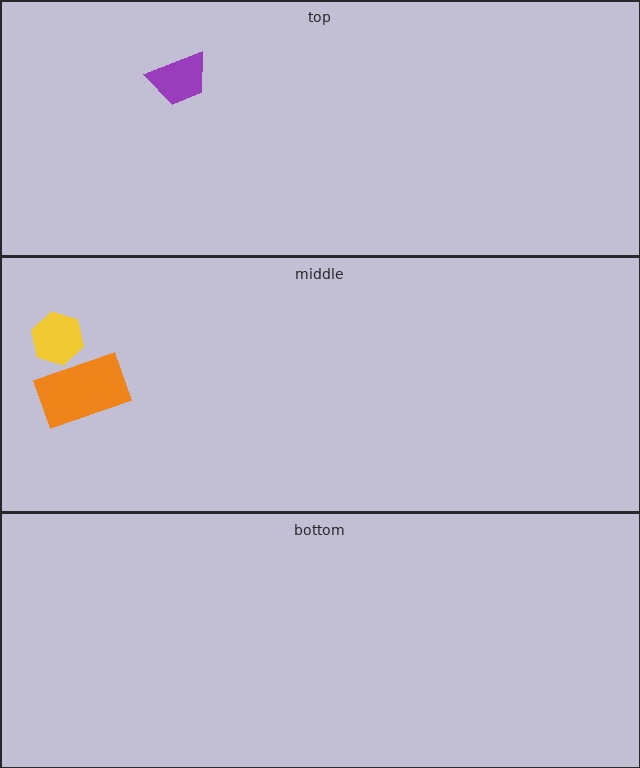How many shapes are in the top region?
1.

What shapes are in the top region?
The purple trapezoid.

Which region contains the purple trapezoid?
The top region.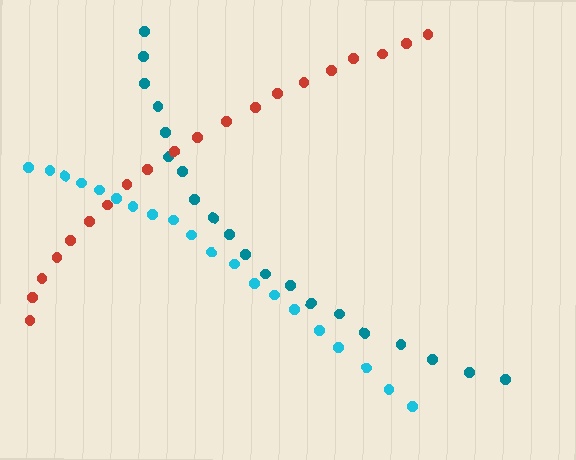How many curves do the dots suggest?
There are 3 distinct paths.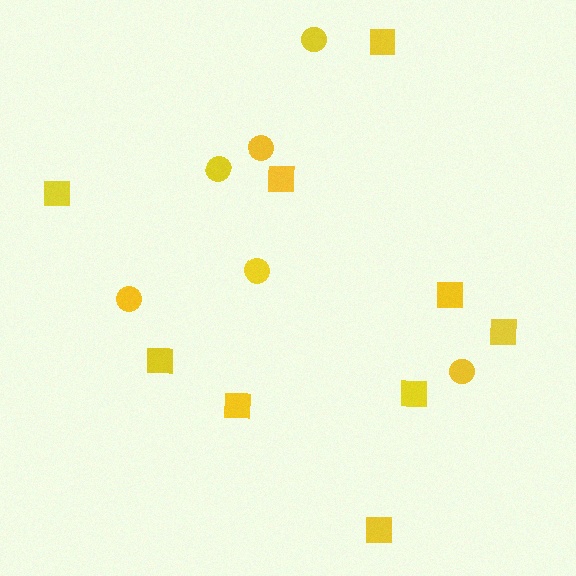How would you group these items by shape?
There are 2 groups: one group of squares (9) and one group of circles (6).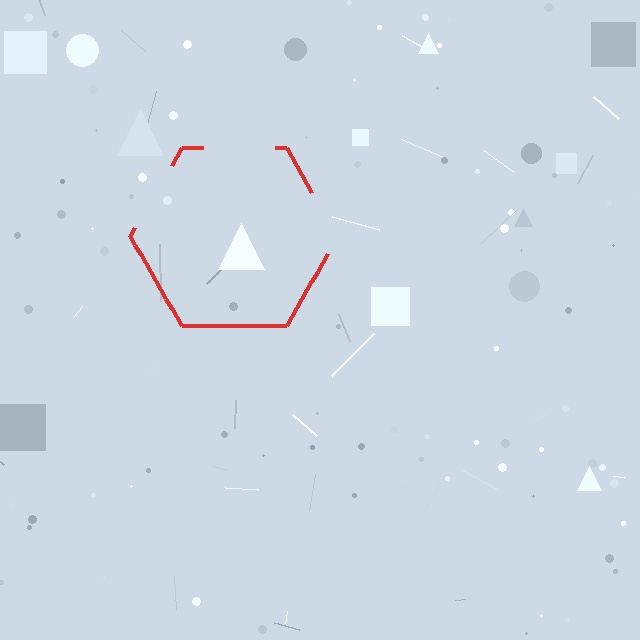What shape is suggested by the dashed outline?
The dashed outline suggests a hexagon.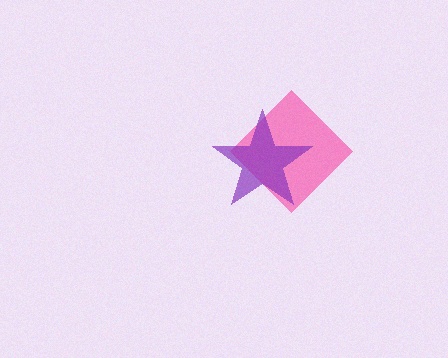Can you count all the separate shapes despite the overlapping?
Yes, there are 2 separate shapes.